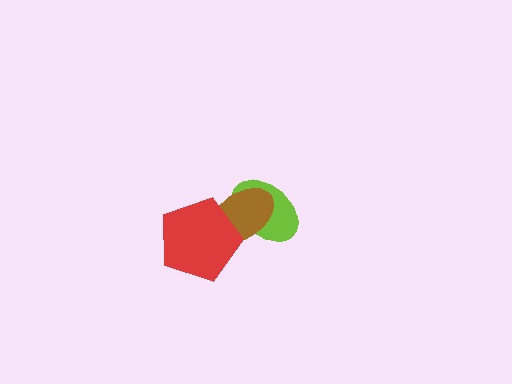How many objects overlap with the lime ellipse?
2 objects overlap with the lime ellipse.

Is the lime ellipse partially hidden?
Yes, it is partially covered by another shape.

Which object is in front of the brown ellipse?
The red pentagon is in front of the brown ellipse.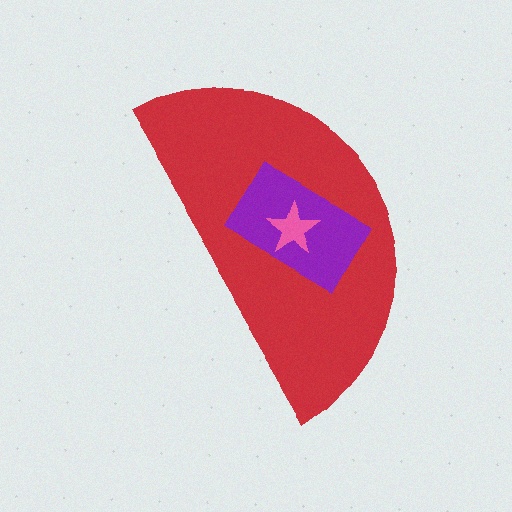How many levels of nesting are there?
3.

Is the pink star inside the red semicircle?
Yes.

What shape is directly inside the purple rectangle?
The pink star.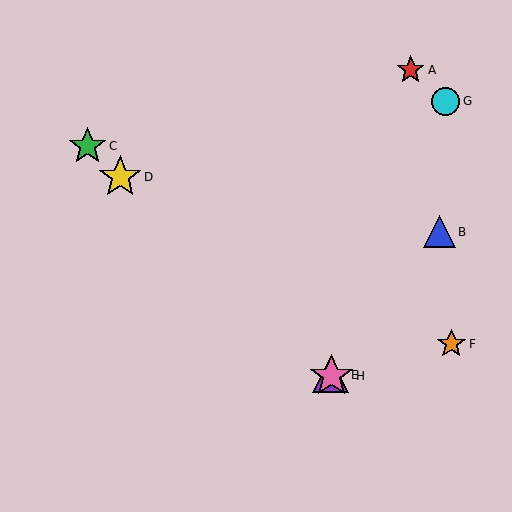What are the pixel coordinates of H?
Object H is at (331, 376).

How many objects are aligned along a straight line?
4 objects (C, D, E, H) are aligned along a straight line.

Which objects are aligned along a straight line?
Objects C, D, E, H are aligned along a straight line.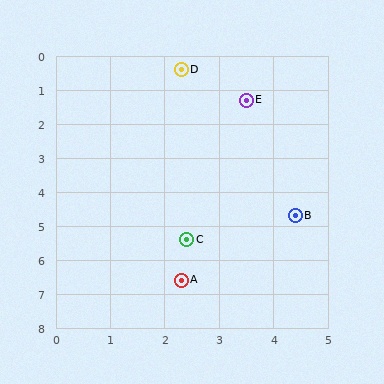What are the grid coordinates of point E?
Point E is at approximately (3.5, 1.3).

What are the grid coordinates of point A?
Point A is at approximately (2.3, 6.6).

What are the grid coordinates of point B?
Point B is at approximately (4.4, 4.7).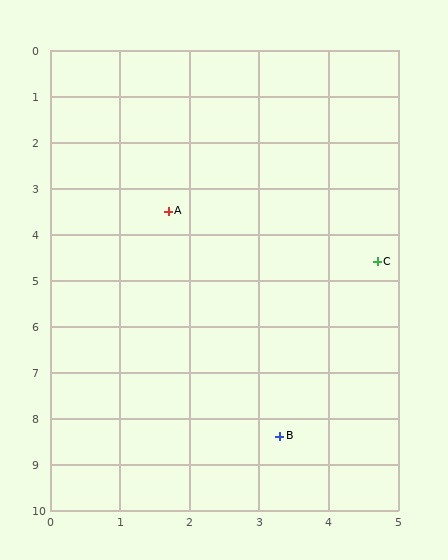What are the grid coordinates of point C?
Point C is at approximately (4.7, 4.6).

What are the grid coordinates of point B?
Point B is at approximately (3.3, 8.4).